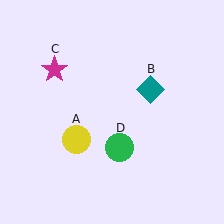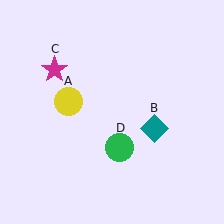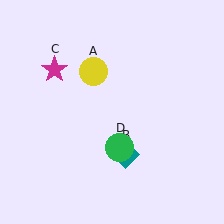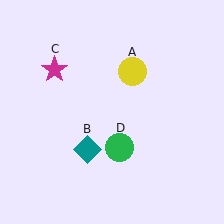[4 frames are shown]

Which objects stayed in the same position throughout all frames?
Magenta star (object C) and green circle (object D) remained stationary.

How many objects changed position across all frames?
2 objects changed position: yellow circle (object A), teal diamond (object B).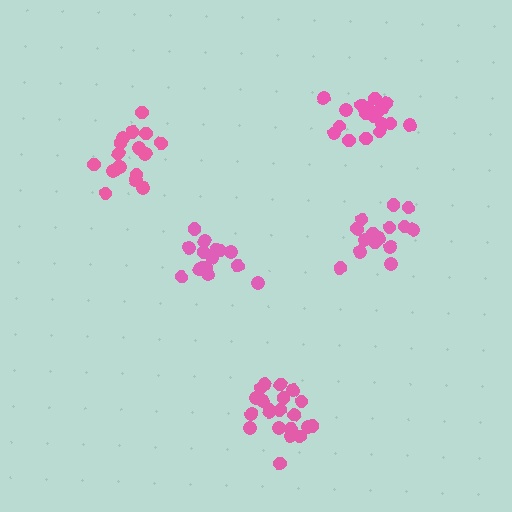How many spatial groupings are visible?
There are 5 spatial groupings.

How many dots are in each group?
Group 1: 15 dots, Group 2: 20 dots, Group 3: 15 dots, Group 4: 21 dots, Group 5: 18 dots (89 total).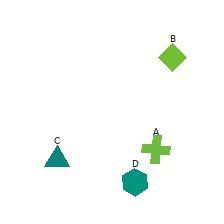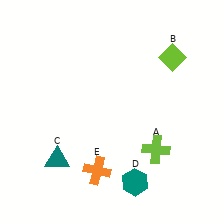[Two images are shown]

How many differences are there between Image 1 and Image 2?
There is 1 difference between the two images.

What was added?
An orange cross (E) was added in Image 2.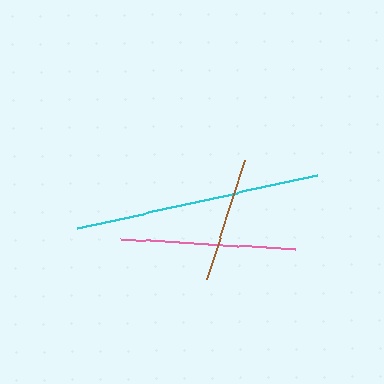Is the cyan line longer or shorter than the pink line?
The cyan line is longer than the pink line.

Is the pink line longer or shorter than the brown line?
The pink line is longer than the brown line.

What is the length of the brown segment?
The brown segment is approximately 124 pixels long.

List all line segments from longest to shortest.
From longest to shortest: cyan, pink, brown.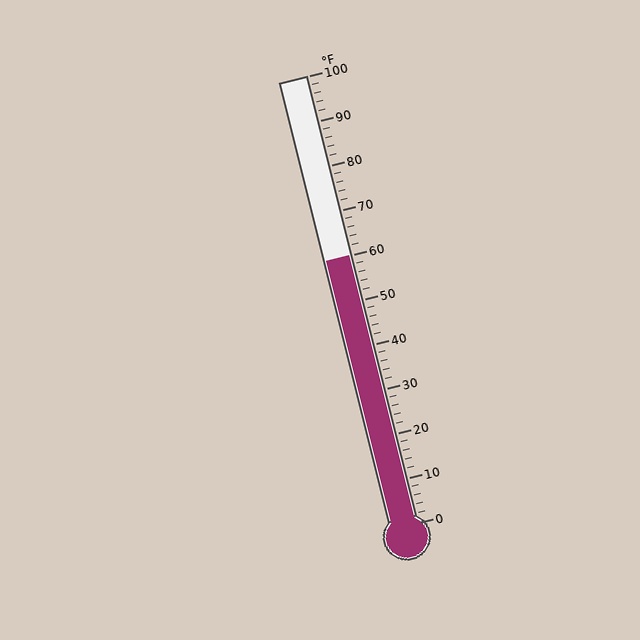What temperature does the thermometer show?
The thermometer shows approximately 60°F.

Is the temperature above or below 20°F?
The temperature is above 20°F.